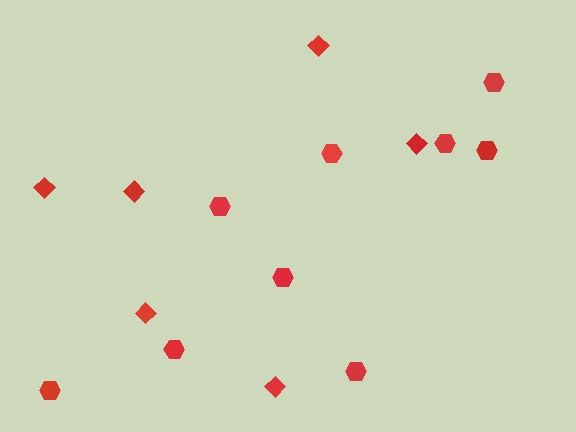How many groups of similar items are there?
There are 2 groups: one group of hexagons (9) and one group of diamonds (6).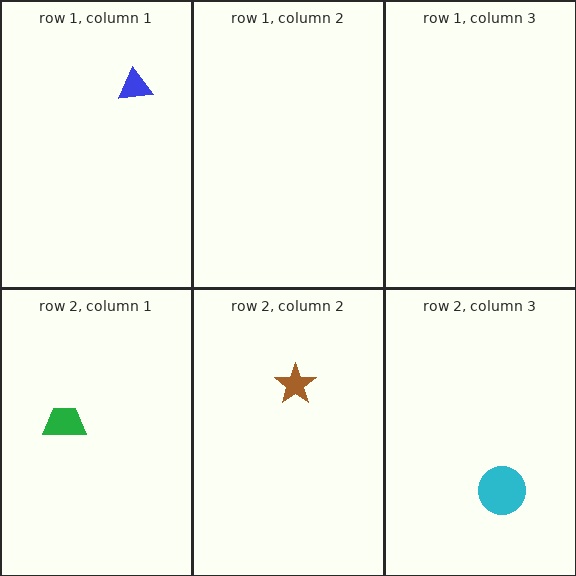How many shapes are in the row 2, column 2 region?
1.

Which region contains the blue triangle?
The row 1, column 1 region.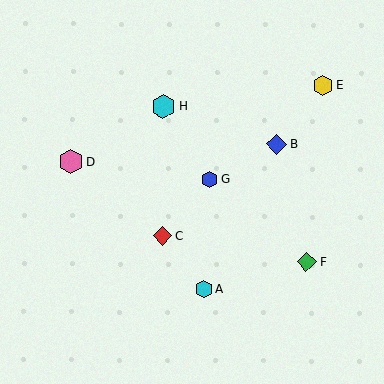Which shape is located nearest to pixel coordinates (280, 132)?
The blue diamond (labeled B) at (277, 144) is nearest to that location.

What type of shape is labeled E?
Shape E is a yellow hexagon.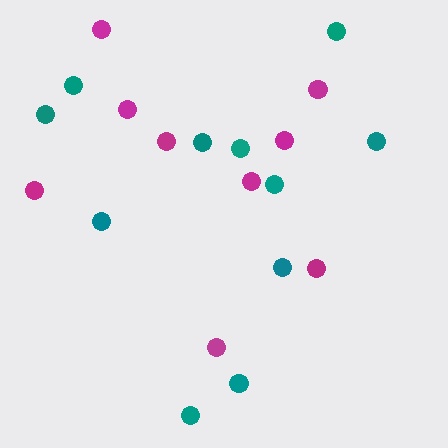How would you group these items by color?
There are 2 groups: one group of magenta circles (9) and one group of teal circles (11).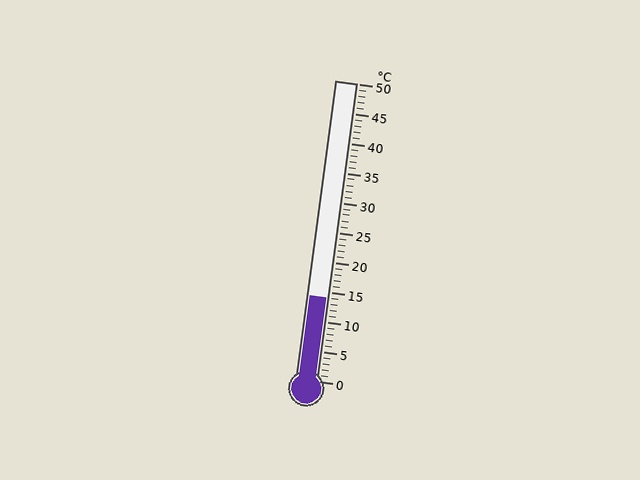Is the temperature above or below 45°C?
The temperature is below 45°C.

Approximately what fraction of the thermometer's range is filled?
The thermometer is filled to approximately 30% of its range.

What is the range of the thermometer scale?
The thermometer scale ranges from 0°C to 50°C.